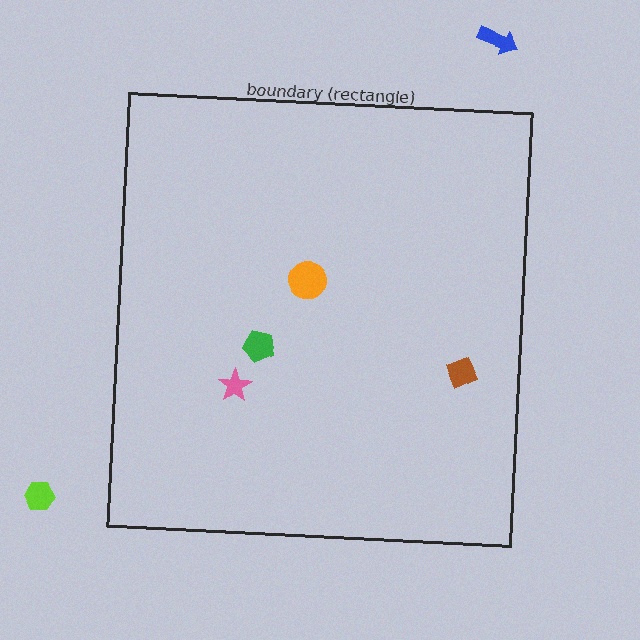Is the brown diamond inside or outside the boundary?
Inside.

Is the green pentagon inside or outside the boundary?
Inside.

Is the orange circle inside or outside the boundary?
Inside.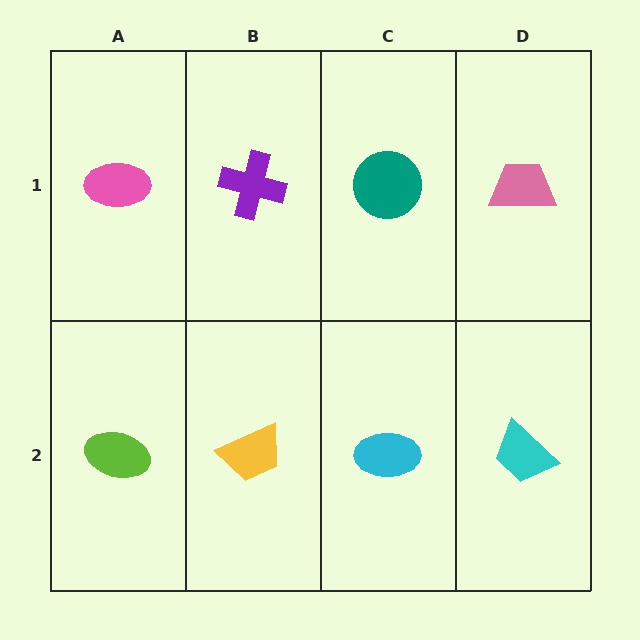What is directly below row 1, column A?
A lime ellipse.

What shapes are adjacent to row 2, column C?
A teal circle (row 1, column C), a yellow trapezoid (row 2, column B), a cyan trapezoid (row 2, column D).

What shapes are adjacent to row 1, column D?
A cyan trapezoid (row 2, column D), a teal circle (row 1, column C).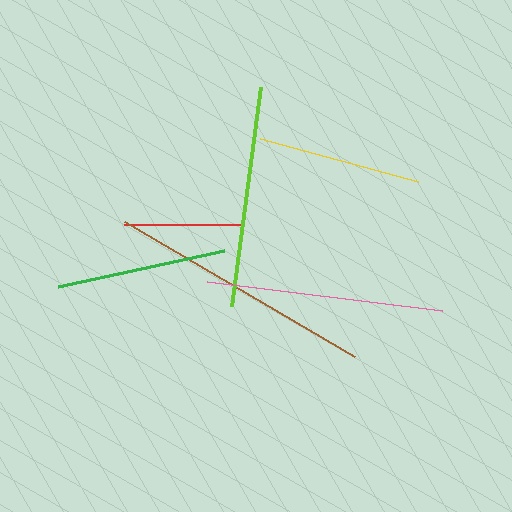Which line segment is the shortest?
The red line is the shortest at approximately 118 pixels.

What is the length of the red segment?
The red segment is approximately 118 pixels long.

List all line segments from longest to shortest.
From longest to shortest: brown, pink, lime, green, yellow, red.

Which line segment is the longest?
The brown line is the longest at approximately 267 pixels.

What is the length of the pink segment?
The pink segment is approximately 237 pixels long.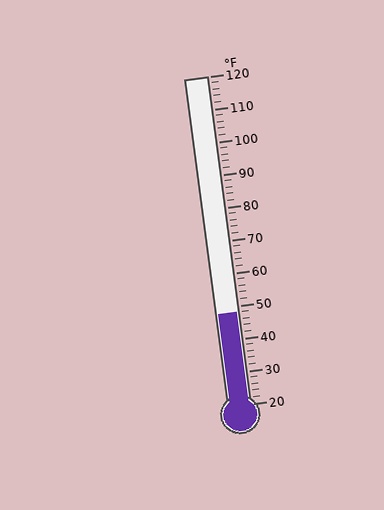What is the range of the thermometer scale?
The thermometer scale ranges from 20°F to 120°F.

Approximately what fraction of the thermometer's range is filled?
The thermometer is filled to approximately 30% of its range.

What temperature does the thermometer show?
The thermometer shows approximately 48°F.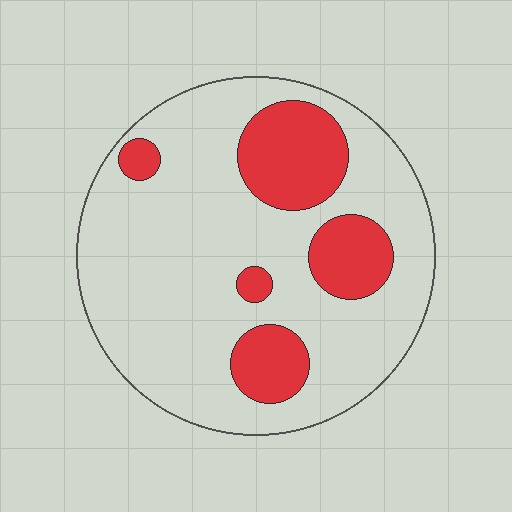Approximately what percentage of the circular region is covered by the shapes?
Approximately 25%.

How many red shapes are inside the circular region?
5.